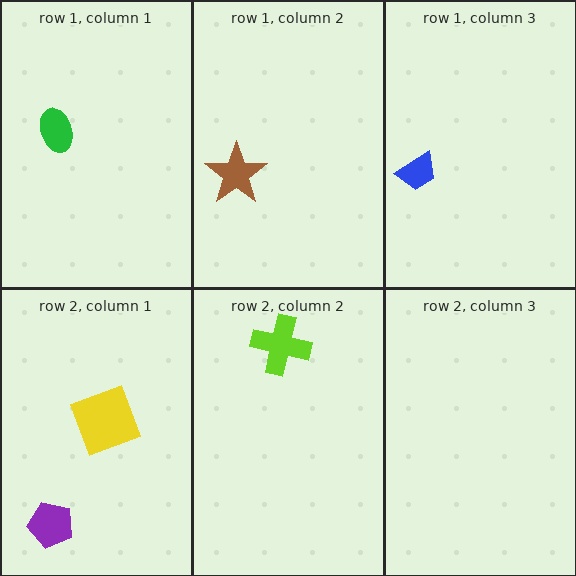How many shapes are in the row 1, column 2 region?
1.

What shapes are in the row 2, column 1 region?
The purple pentagon, the yellow square.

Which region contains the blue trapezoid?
The row 1, column 3 region.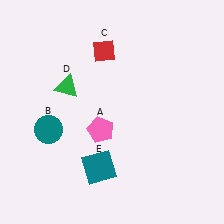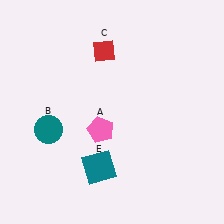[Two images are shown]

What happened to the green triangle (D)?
The green triangle (D) was removed in Image 2. It was in the top-left area of Image 1.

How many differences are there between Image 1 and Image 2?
There is 1 difference between the two images.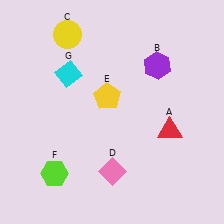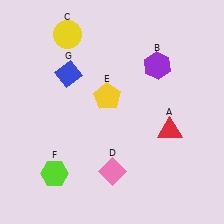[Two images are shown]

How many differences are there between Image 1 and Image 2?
There is 1 difference between the two images.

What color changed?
The diamond (G) changed from cyan in Image 1 to blue in Image 2.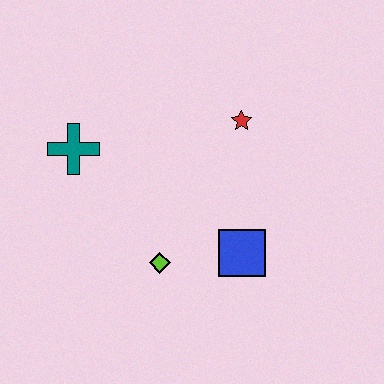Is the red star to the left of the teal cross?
No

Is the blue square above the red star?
No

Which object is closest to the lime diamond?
The blue square is closest to the lime diamond.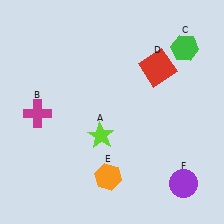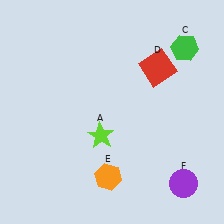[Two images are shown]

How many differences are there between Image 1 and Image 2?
There is 1 difference between the two images.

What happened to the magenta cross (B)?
The magenta cross (B) was removed in Image 2. It was in the bottom-left area of Image 1.